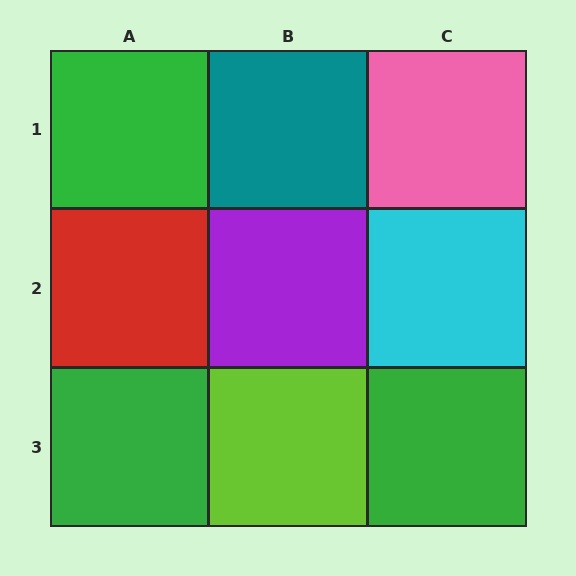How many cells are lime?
1 cell is lime.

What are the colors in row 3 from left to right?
Green, lime, green.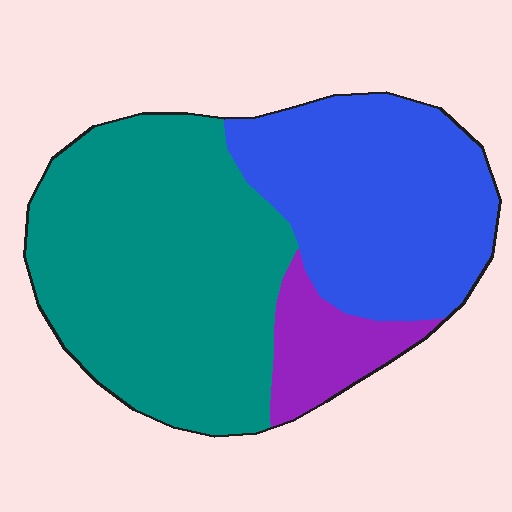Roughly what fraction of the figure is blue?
Blue takes up about three eighths (3/8) of the figure.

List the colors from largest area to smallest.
From largest to smallest: teal, blue, purple.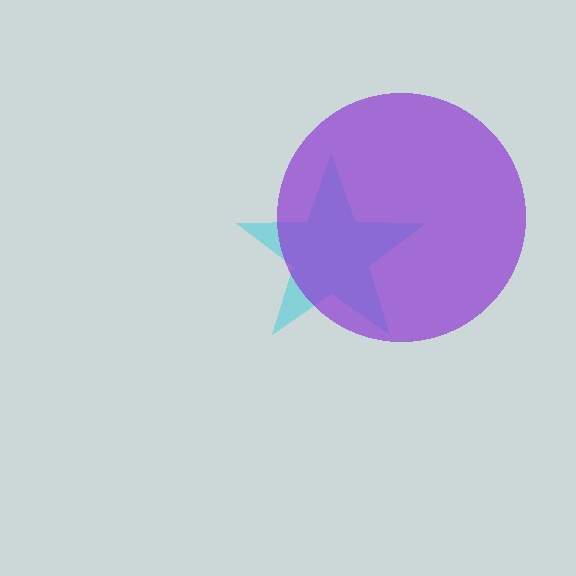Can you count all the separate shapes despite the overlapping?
Yes, there are 2 separate shapes.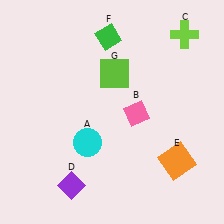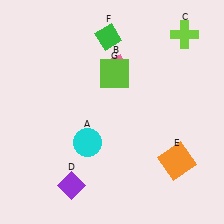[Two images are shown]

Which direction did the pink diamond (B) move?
The pink diamond (B) moved up.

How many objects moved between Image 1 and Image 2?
1 object moved between the two images.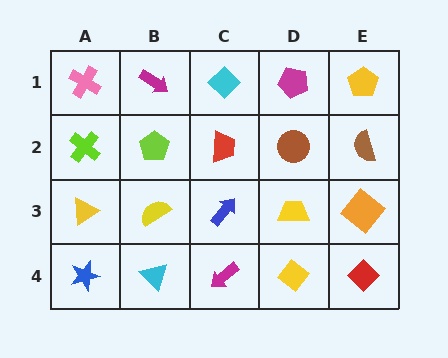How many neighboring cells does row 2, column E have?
3.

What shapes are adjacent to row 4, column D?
A yellow trapezoid (row 3, column D), a magenta arrow (row 4, column C), a red diamond (row 4, column E).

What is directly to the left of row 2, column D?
A red trapezoid.